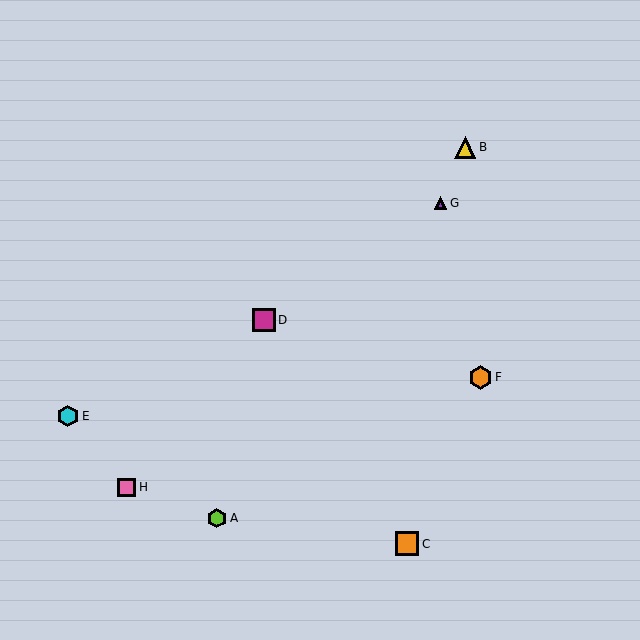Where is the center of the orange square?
The center of the orange square is at (407, 544).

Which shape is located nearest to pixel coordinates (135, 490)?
The pink square (labeled H) at (127, 487) is nearest to that location.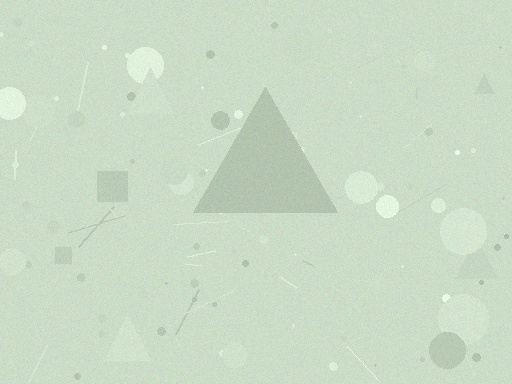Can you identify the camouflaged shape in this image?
The camouflaged shape is a triangle.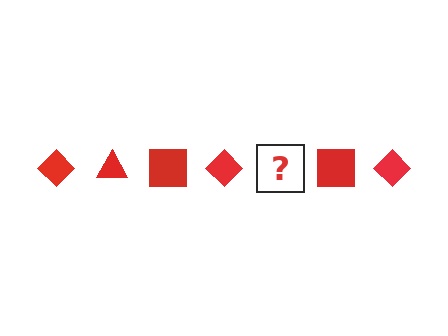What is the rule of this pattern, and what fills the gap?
The rule is that the pattern cycles through diamond, triangle, square shapes in red. The gap should be filled with a red triangle.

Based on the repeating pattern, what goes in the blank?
The blank should be a red triangle.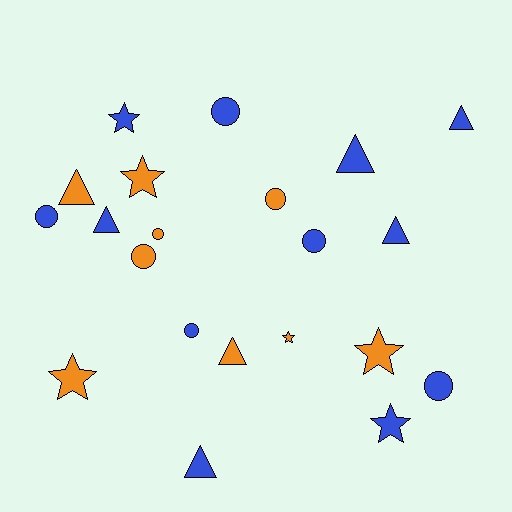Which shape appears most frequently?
Circle, with 8 objects.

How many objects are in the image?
There are 21 objects.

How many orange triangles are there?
There are 2 orange triangles.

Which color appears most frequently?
Blue, with 12 objects.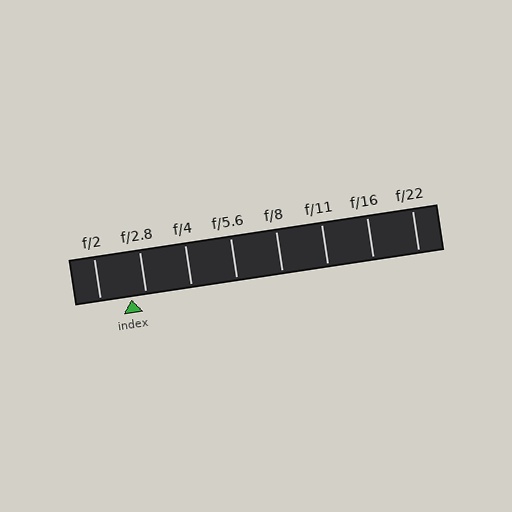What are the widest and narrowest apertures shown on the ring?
The widest aperture shown is f/2 and the narrowest is f/22.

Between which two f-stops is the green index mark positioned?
The index mark is between f/2 and f/2.8.